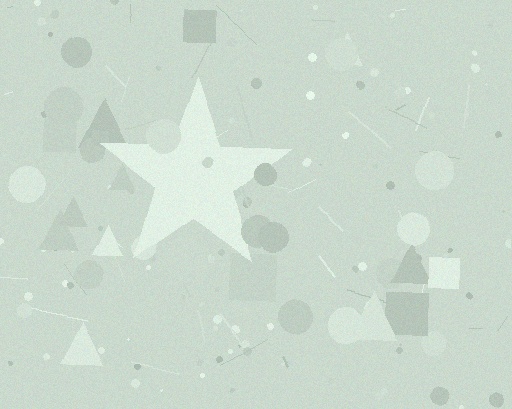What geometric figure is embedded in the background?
A star is embedded in the background.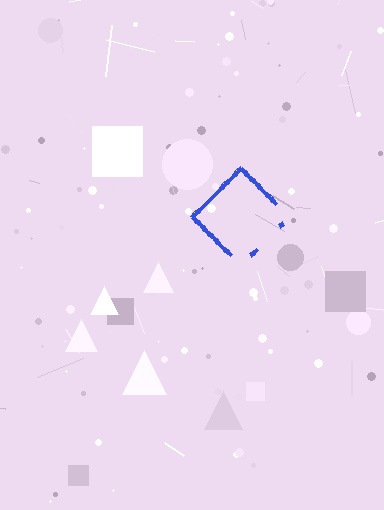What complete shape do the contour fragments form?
The contour fragments form a diamond.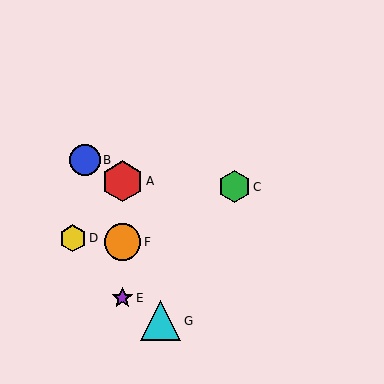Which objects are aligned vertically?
Objects A, E, F are aligned vertically.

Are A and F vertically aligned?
Yes, both are at x≈122.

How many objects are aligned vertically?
3 objects (A, E, F) are aligned vertically.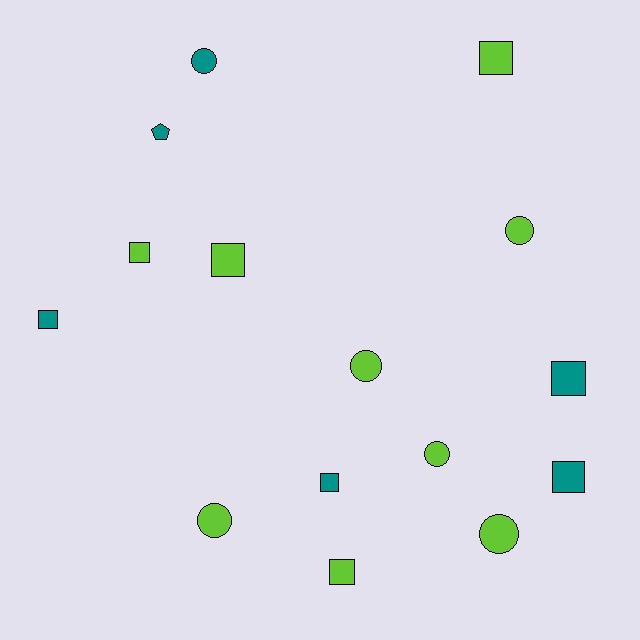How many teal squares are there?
There are 4 teal squares.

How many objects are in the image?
There are 15 objects.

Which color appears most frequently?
Lime, with 9 objects.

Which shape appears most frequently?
Square, with 8 objects.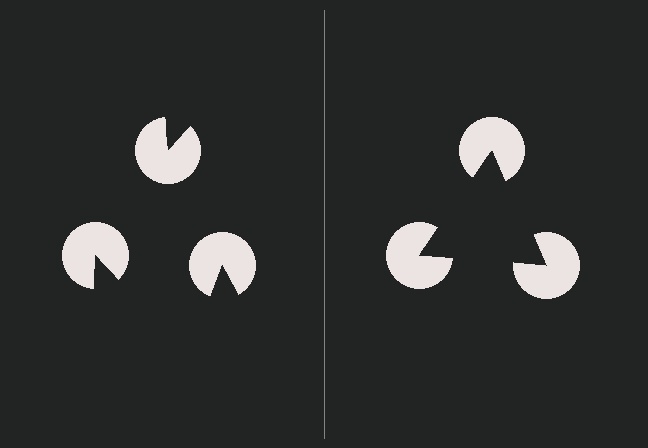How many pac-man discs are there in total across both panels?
6 — 3 on each side.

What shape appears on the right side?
An illusory triangle.